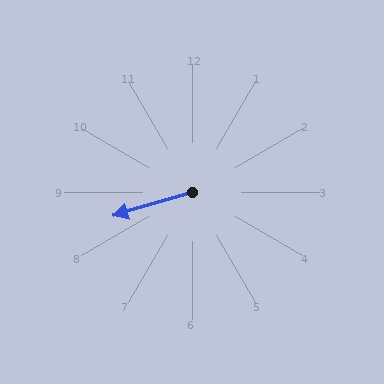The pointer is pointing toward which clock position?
Roughly 8 o'clock.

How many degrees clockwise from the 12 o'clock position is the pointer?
Approximately 253 degrees.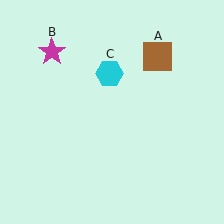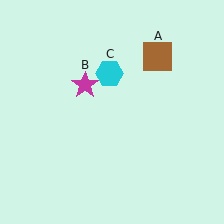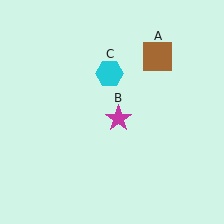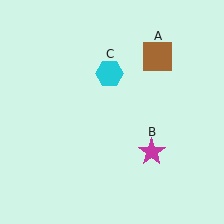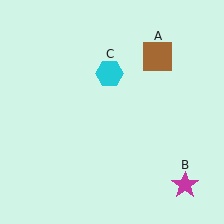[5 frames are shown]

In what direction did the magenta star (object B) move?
The magenta star (object B) moved down and to the right.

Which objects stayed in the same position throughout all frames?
Brown square (object A) and cyan hexagon (object C) remained stationary.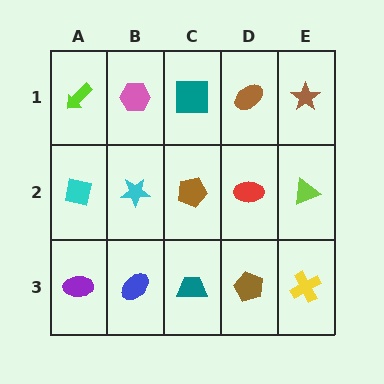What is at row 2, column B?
A cyan star.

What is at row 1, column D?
A brown ellipse.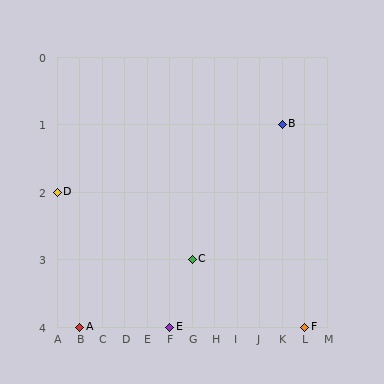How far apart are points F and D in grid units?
Points F and D are 11 columns and 2 rows apart (about 11.2 grid units diagonally).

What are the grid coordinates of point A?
Point A is at grid coordinates (B, 4).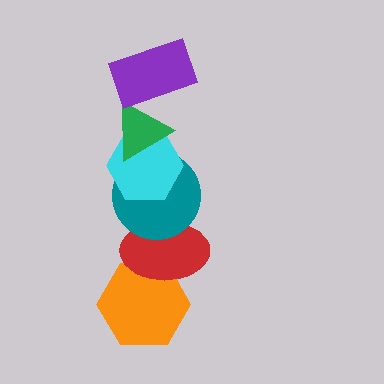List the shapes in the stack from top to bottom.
From top to bottom: the purple rectangle, the green triangle, the cyan hexagon, the teal circle, the red ellipse, the orange hexagon.